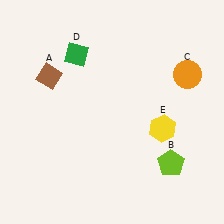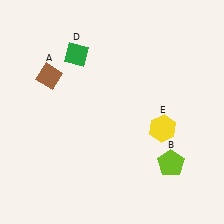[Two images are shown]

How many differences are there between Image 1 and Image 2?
There is 1 difference between the two images.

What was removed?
The orange circle (C) was removed in Image 2.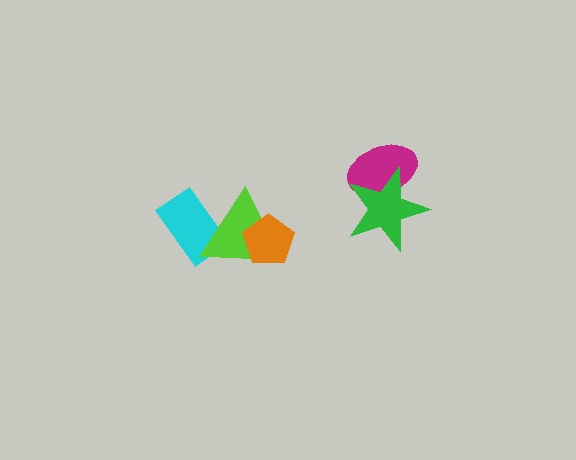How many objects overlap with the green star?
1 object overlaps with the green star.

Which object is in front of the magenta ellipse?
The green star is in front of the magenta ellipse.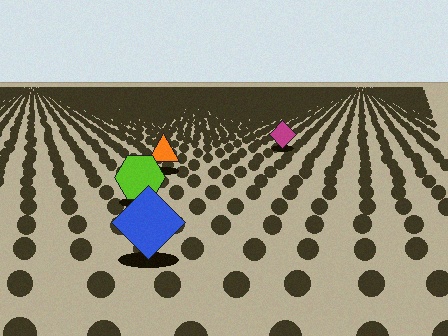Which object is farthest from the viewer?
The magenta diamond is farthest from the viewer. It appears smaller and the ground texture around it is denser.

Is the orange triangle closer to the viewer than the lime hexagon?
No. The lime hexagon is closer — you can tell from the texture gradient: the ground texture is coarser near it.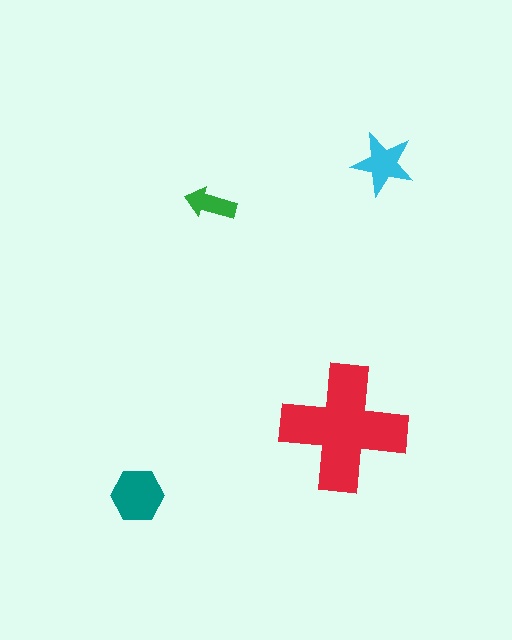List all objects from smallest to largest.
The green arrow, the cyan star, the teal hexagon, the red cross.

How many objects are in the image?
There are 4 objects in the image.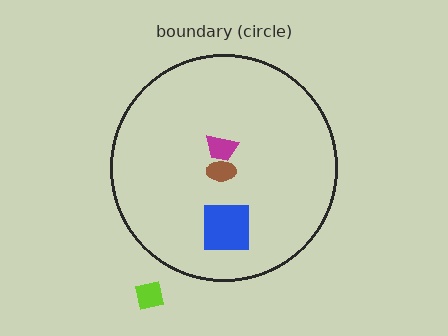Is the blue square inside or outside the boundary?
Inside.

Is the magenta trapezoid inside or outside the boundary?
Inside.